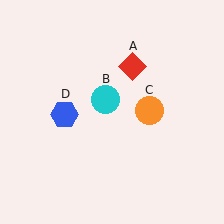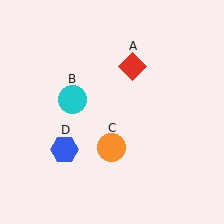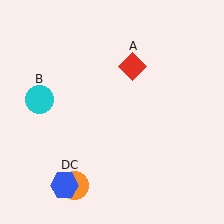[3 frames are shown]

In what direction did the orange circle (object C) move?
The orange circle (object C) moved down and to the left.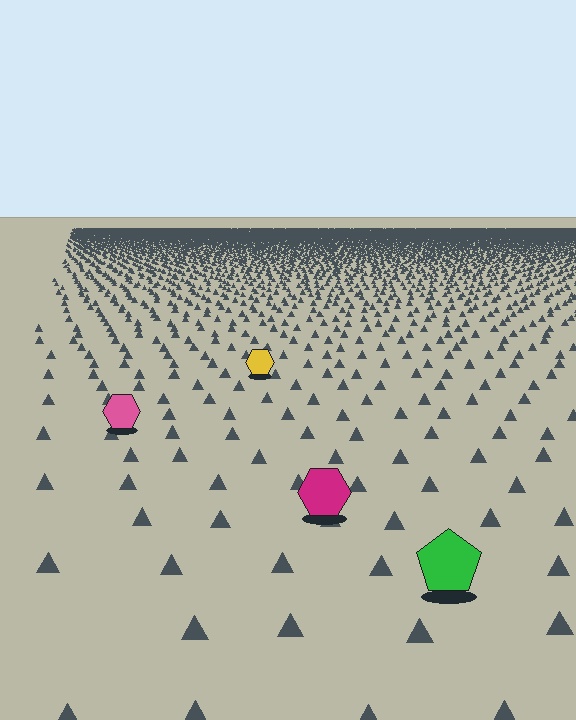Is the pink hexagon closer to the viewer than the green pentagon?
No. The green pentagon is closer — you can tell from the texture gradient: the ground texture is coarser near it.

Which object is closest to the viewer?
The green pentagon is closest. The texture marks near it are larger and more spread out.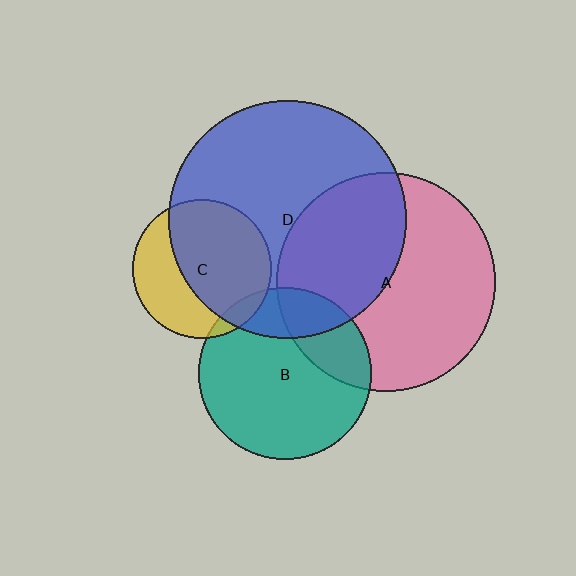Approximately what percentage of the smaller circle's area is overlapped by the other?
Approximately 20%.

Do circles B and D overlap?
Yes.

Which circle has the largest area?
Circle D (blue).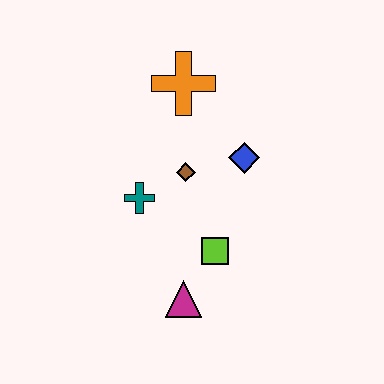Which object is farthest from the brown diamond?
The magenta triangle is farthest from the brown diamond.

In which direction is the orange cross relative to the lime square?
The orange cross is above the lime square.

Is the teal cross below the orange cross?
Yes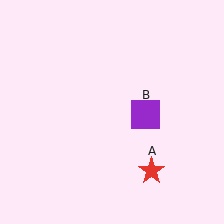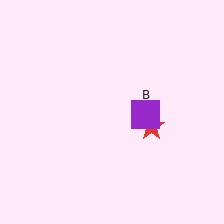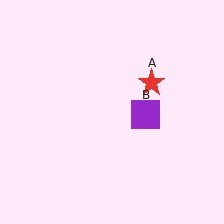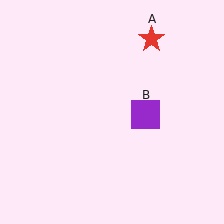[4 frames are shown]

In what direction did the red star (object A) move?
The red star (object A) moved up.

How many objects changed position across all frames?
1 object changed position: red star (object A).